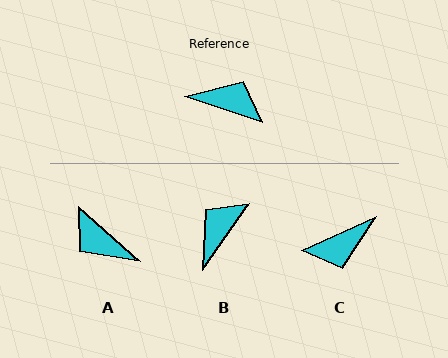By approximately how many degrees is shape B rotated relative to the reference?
Approximately 73 degrees counter-clockwise.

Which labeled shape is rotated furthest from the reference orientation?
A, about 157 degrees away.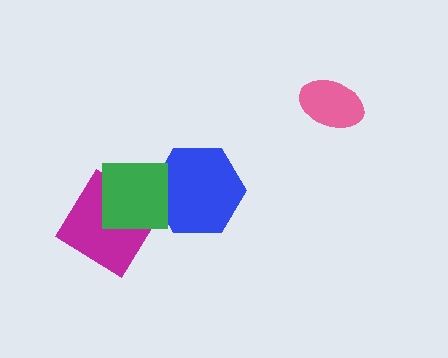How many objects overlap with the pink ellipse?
0 objects overlap with the pink ellipse.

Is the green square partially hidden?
No, no other shape covers it.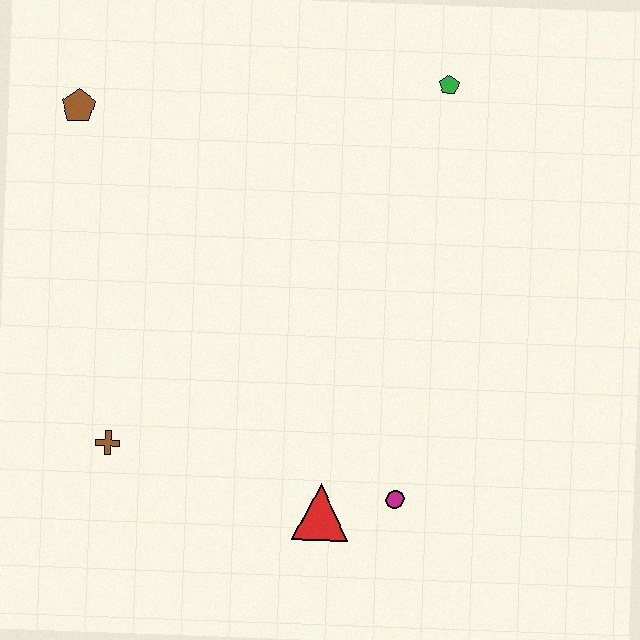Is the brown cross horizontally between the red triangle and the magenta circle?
No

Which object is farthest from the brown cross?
The green pentagon is farthest from the brown cross.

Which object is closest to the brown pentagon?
The brown cross is closest to the brown pentagon.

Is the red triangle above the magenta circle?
No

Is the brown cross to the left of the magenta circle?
Yes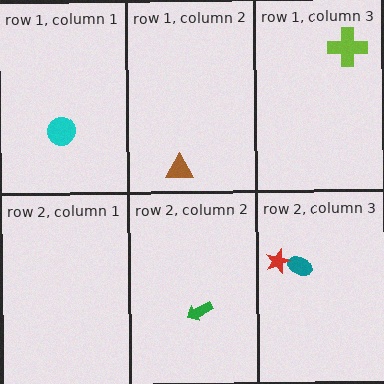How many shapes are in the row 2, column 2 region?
1.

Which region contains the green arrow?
The row 2, column 2 region.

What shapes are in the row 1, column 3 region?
The lime cross.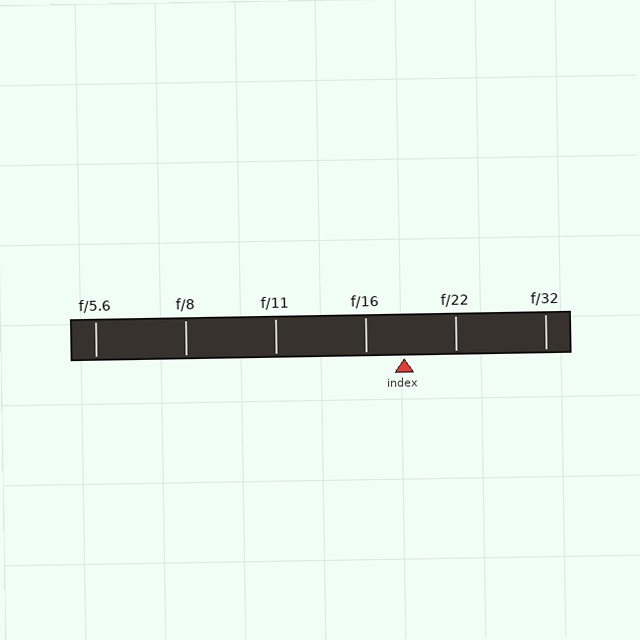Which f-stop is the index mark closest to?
The index mark is closest to f/16.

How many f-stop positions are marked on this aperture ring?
There are 6 f-stop positions marked.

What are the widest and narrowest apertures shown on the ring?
The widest aperture shown is f/5.6 and the narrowest is f/32.